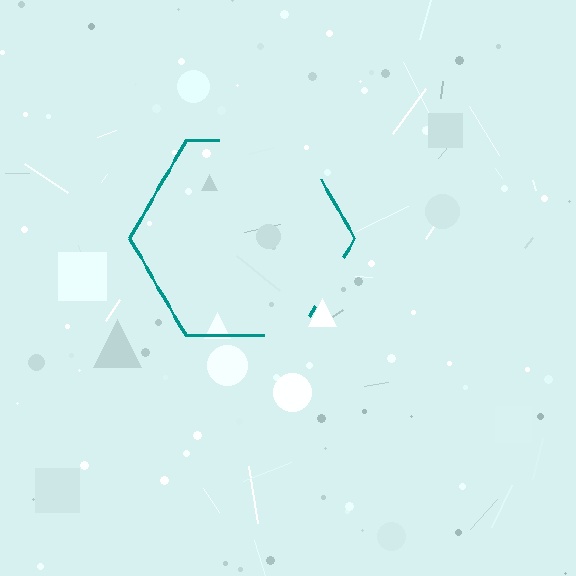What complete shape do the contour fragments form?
The contour fragments form a hexagon.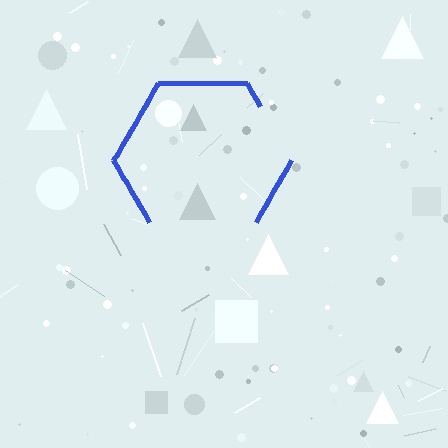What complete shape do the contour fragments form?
The contour fragments form a hexagon.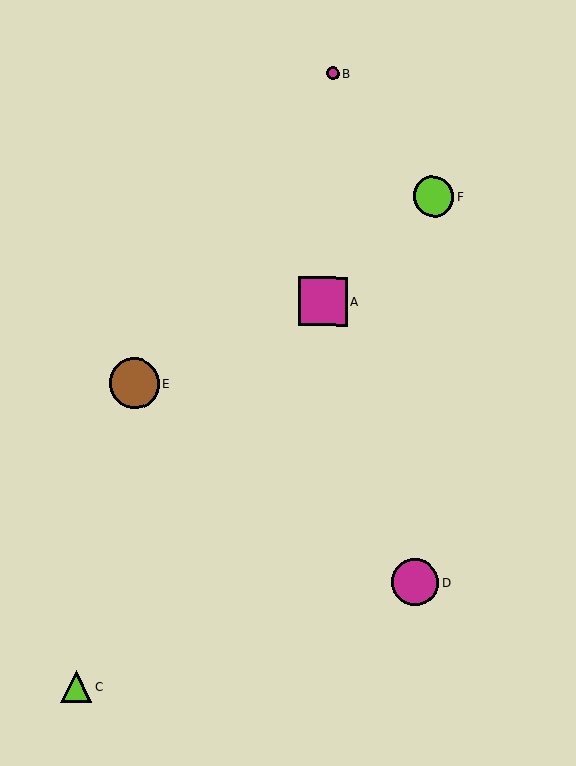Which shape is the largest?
The brown circle (labeled E) is the largest.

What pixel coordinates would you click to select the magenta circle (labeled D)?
Click at (415, 582) to select the magenta circle D.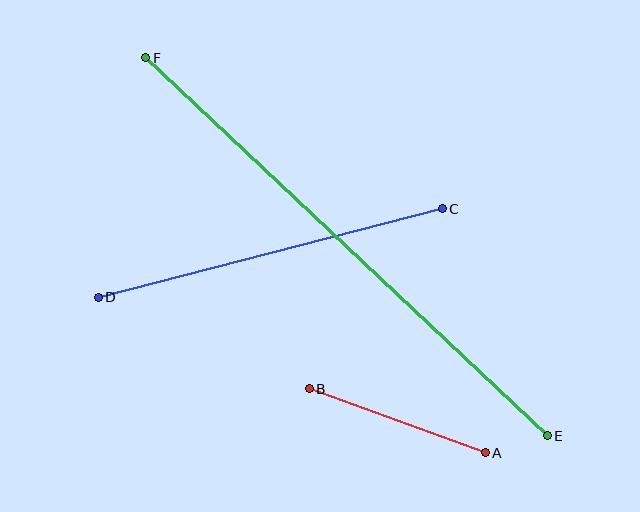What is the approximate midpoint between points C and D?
The midpoint is at approximately (270, 253) pixels.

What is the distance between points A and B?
The distance is approximately 187 pixels.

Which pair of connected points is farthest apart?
Points E and F are farthest apart.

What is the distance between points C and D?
The distance is approximately 355 pixels.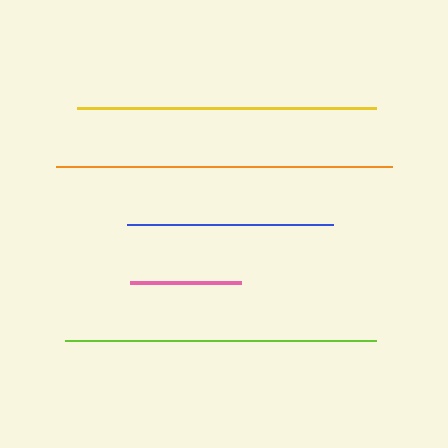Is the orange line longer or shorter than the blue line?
The orange line is longer than the blue line.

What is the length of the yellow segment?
The yellow segment is approximately 299 pixels long.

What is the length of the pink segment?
The pink segment is approximately 111 pixels long.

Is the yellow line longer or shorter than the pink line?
The yellow line is longer than the pink line.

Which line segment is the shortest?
The pink line is the shortest at approximately 111 pixels.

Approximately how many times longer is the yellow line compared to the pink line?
The yellow line is approximately 2.7 times the length of the pink line.